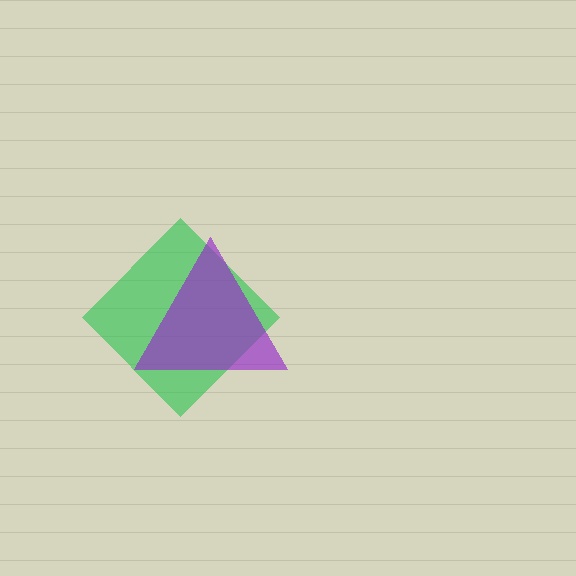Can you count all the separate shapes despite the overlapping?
Yes, there are 2 separate shapes.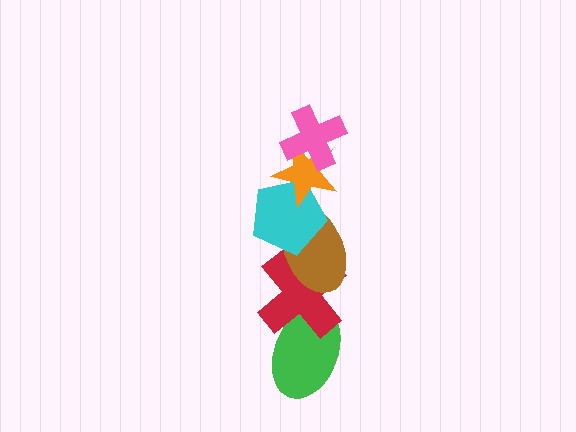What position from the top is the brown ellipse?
The brown ellipse is 4th from the top.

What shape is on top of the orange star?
The pink cross is on top of the orange star.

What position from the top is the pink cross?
The pink cross is 1st from the top.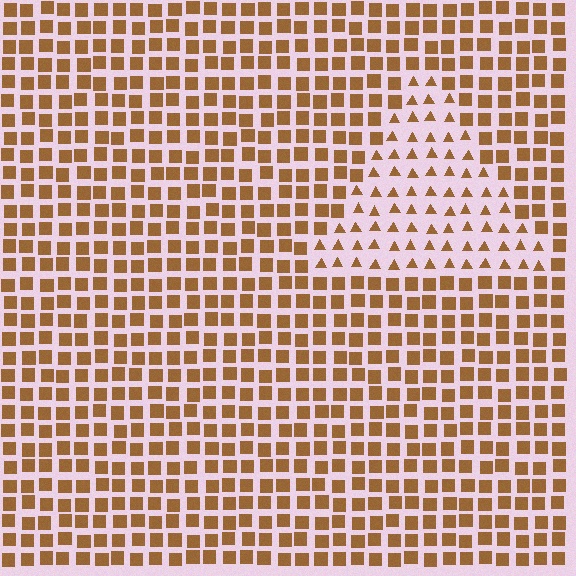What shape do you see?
I see a triangle.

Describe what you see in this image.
The image is filled with small brown elements arranged in a uniform grid. A triangle-shaped region contains triangles, while the surrounding area contains squares. The boundary is defined purely by the change in element shape.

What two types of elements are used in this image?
The image uses triangles inside the triangle region and squares outside it.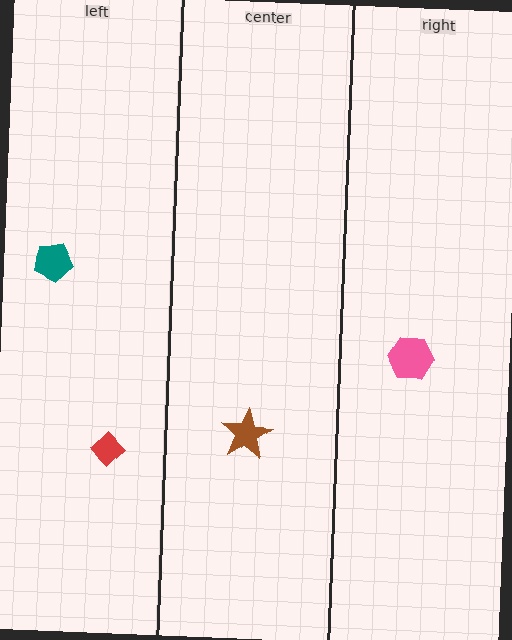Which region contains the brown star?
The center region.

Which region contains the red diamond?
The left region.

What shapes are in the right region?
The pink hexagon.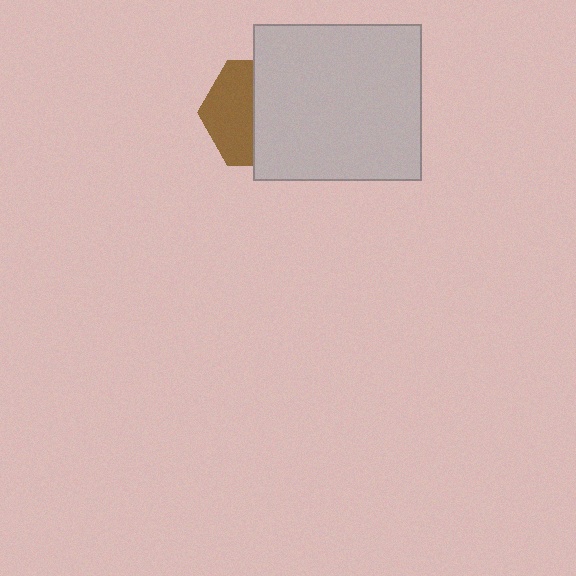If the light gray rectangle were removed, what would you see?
You would see the complete brown hexagon.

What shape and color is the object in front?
The object in front is a light gray rectangle.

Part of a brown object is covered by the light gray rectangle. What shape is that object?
It is a hexagon.